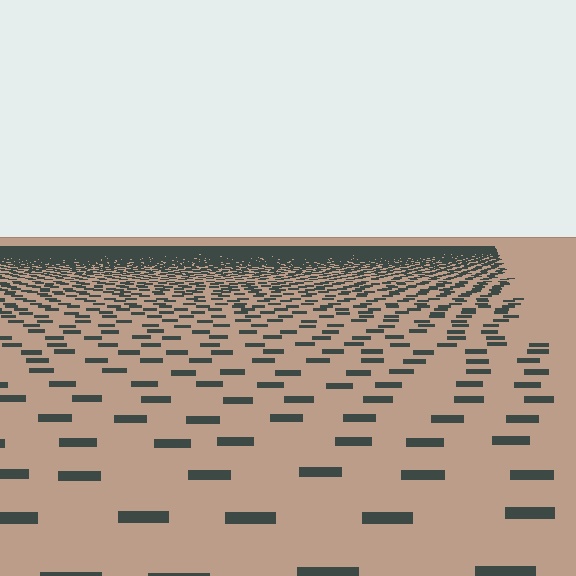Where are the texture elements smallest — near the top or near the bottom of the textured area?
Near the top.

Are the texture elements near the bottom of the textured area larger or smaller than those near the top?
Larger. Near the bottom, elements are closer to the viewer and appear at a bigger on-screen size.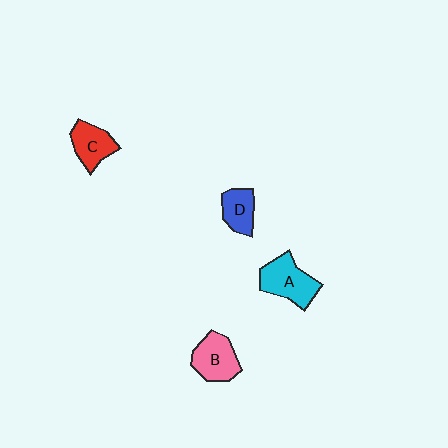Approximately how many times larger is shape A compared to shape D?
Approximately 1.6 times.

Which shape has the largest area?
Shape A (cyan).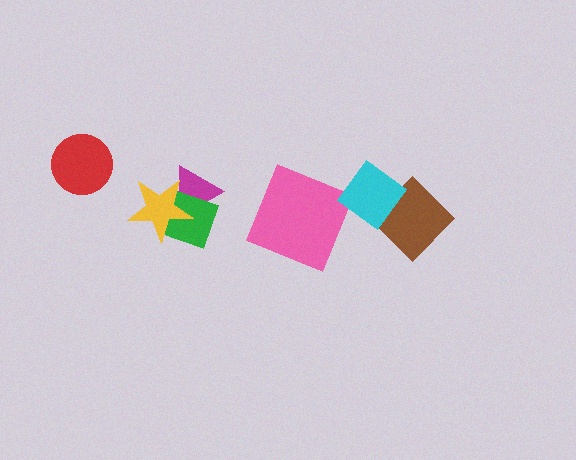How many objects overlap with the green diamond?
2 objects overlap with the green diamond.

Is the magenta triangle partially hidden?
Yes, it is partially covered by another shape.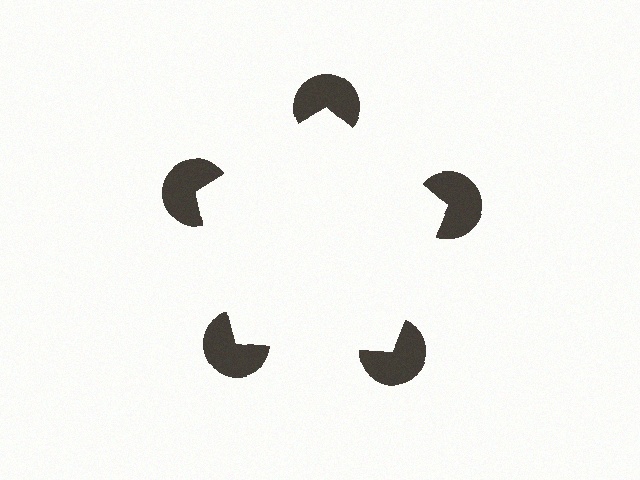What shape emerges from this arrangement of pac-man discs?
An illusory pentagon — its edges are inferred from the aligned wedge cuts in the pac-man discs, not physically drawn.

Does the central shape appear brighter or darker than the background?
It typically appears slightly brighter than the background, even though no actual brightness change is drawn.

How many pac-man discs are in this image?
There are 5 — one at each vertex of the illusory pentagon.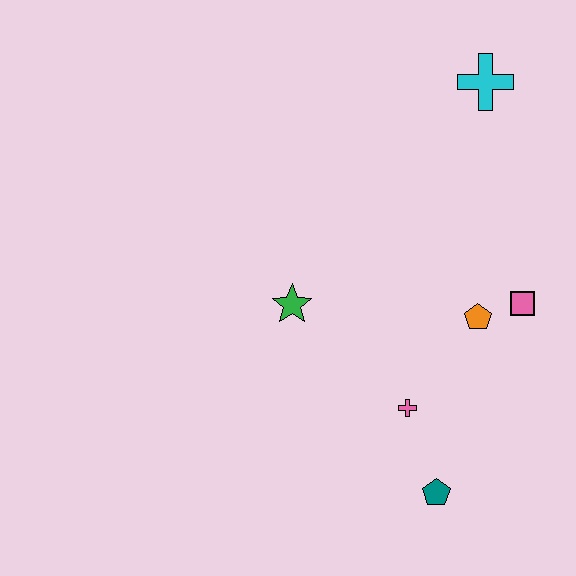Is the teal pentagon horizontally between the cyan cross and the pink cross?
Yes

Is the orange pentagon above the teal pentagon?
Yes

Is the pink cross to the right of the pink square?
No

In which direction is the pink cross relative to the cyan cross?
The pink cross is below the cyan cross.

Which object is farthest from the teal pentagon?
The cyan cross is farthest from the teal pentagon.